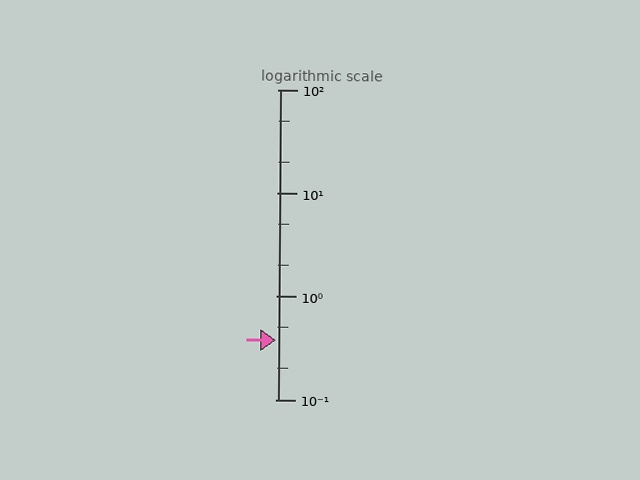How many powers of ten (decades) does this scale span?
The scale spans 3 decades, from 0.1 to 100.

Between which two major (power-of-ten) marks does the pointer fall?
The pointer is between 0.1 and 1.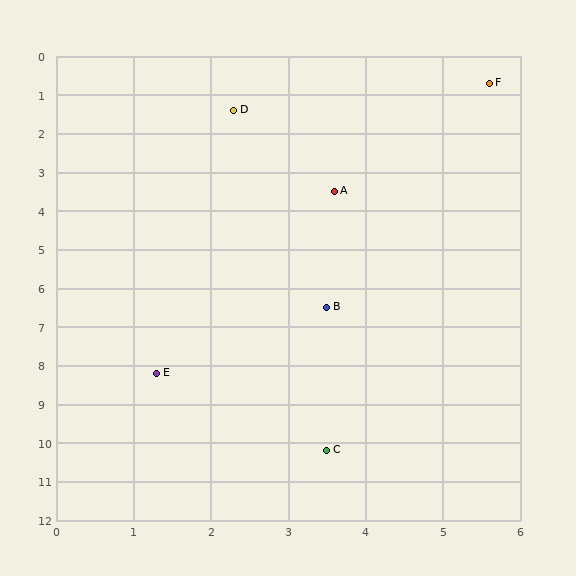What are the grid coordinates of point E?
Point E is at approximately (1.3, 8.2).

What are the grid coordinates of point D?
Point D is at approximately (2.3, 1.4).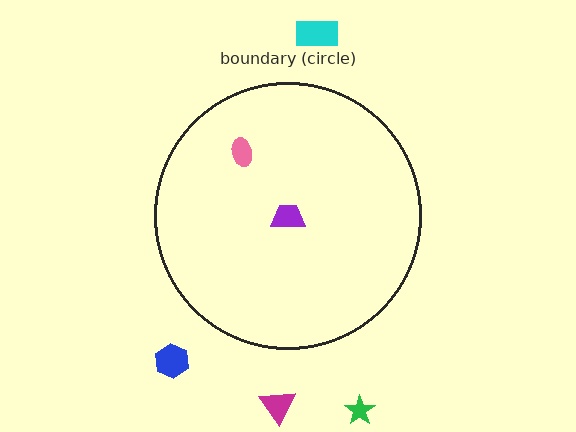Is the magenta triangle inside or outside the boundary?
Outside.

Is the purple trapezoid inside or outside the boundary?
Inside.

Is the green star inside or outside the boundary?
Outside.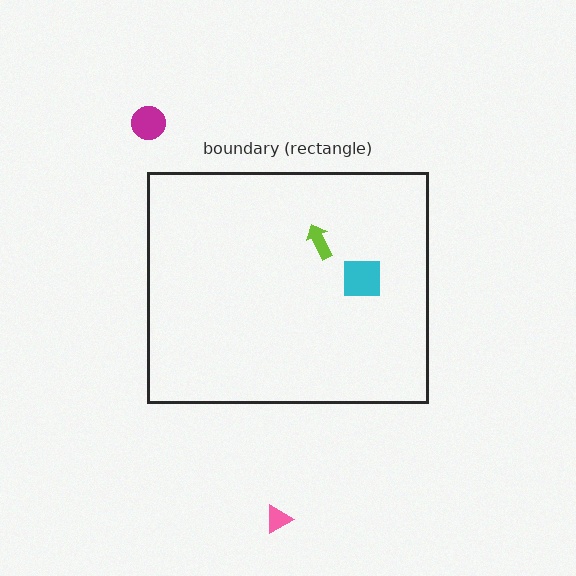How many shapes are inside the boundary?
2 inside, 2 outside.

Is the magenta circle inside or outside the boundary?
Outside.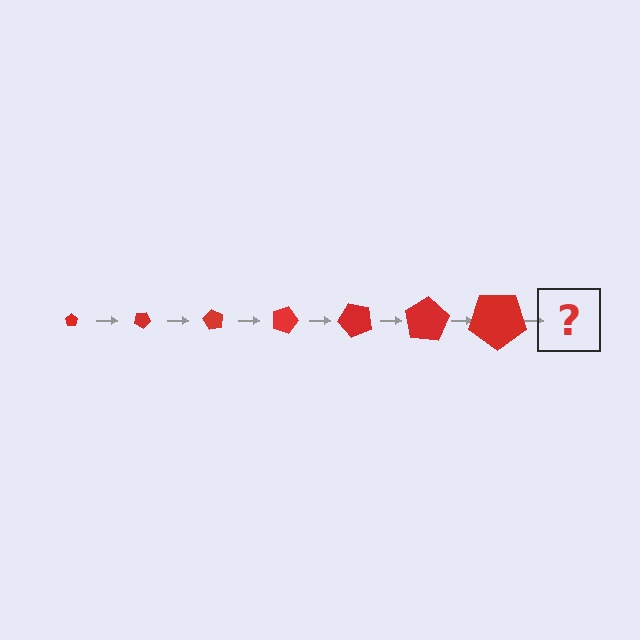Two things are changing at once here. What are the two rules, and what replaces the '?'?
The two rules are that the pentagon grows larger each step and it rotates 30 degrees each step. The '?' should be a pentagon, larger than the previous one and rotated 210 degrees from the start.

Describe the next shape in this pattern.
It should be a pentagon, larger than the previous one and rotated 210 degrees from the start.